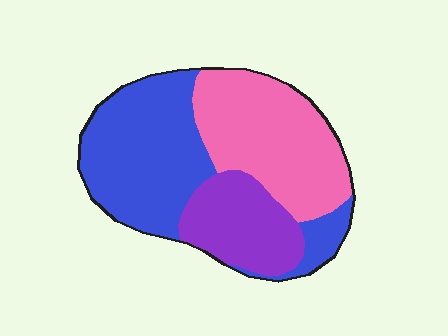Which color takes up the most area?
Blue, at roughly 45%.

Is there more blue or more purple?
Blue.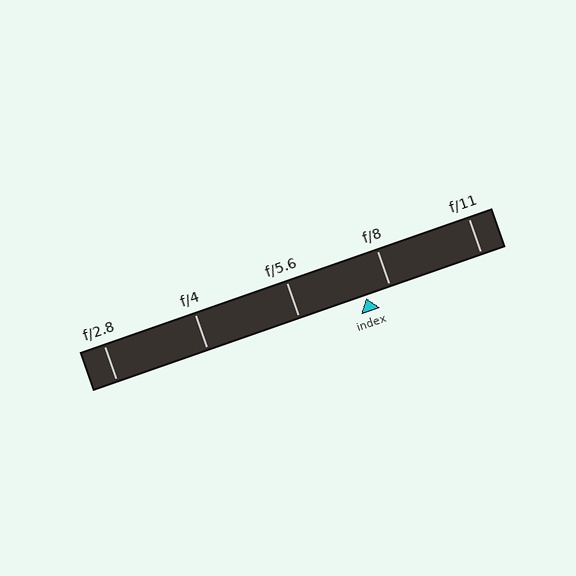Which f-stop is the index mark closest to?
The index mark is closest to f/8.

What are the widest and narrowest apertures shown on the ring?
The widest aperture shown is f/2.8 and the narrowest is f/11.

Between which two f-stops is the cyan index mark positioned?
The index mark is between f/5.6 and f/8.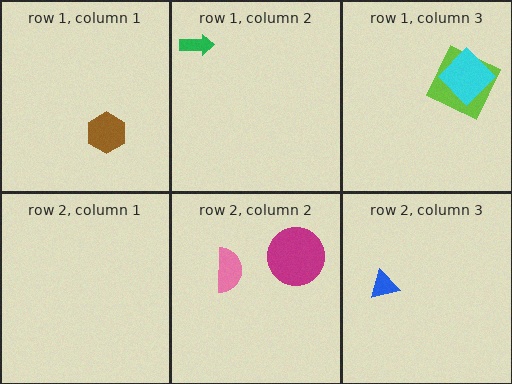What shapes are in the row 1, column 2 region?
The green arrow.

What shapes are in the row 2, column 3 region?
The blue triangle.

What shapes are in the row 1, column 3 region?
The lime square, the cyan diamond.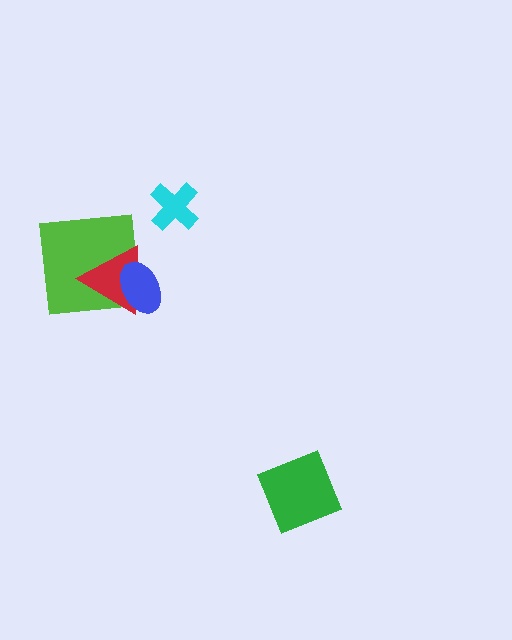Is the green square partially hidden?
No, no other shape covers it.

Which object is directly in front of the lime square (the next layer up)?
The red triangle is directly in front of the lime square.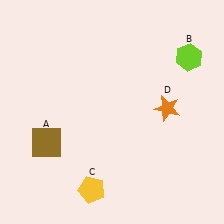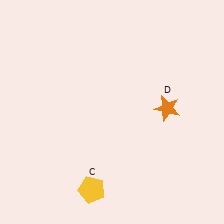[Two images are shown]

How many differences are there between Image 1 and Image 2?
There are 2 differences between the two images.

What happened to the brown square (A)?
The brown square (A) was removed in Image 2. It was in the bottom-left area of Image 1.